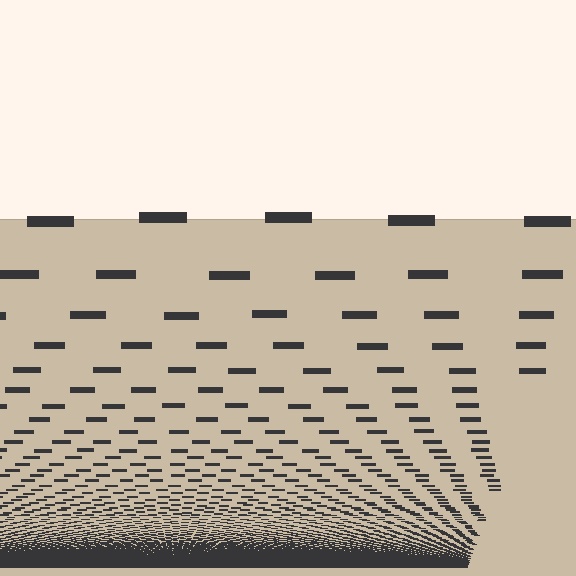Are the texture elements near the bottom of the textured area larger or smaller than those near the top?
Smaller. The gradient is inverted — elements near the bottom are smaller and denser.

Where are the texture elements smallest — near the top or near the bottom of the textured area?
Near the bottom.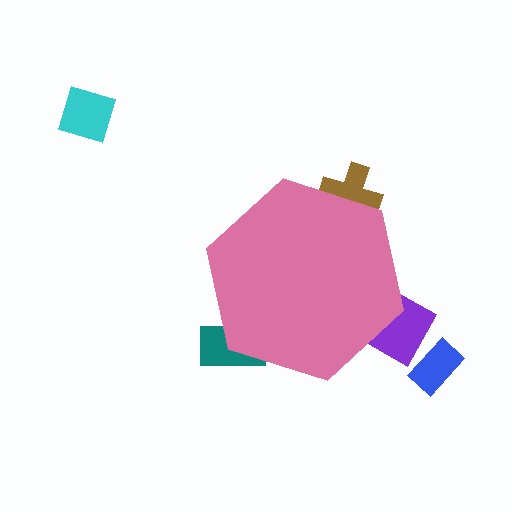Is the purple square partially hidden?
Yes, the purple square is partially hidden behind the pink hexagon.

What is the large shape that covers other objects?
A pink hexagon.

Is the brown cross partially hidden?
Yes, the brown cross is partially hidden behind the pink hexagon.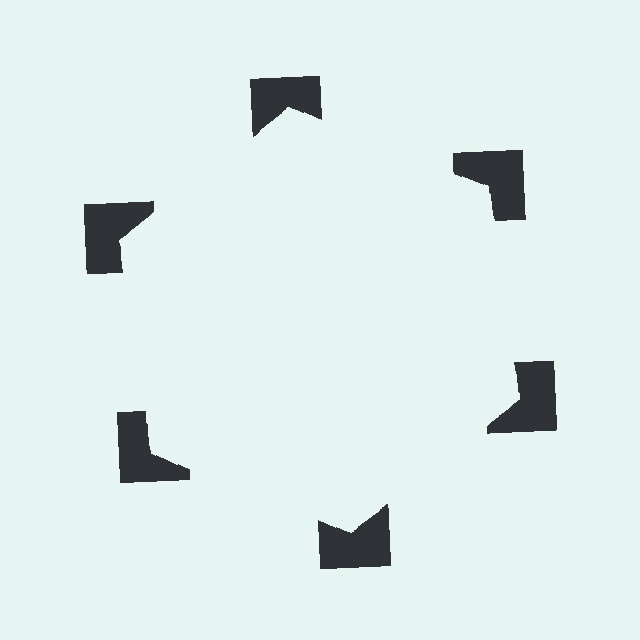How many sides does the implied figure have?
6 sides.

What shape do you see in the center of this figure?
An illusory hexagon — its edges are inferred from the aligned wedge cuts in the notched squares, not physically drawn.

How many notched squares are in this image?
There are 6 — one at each vertex of the illusory hexagon.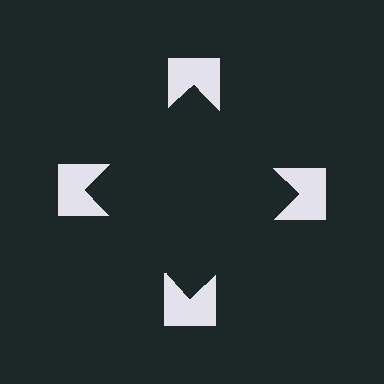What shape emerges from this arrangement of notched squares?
An illusory square — its edges are inferred from the aligned wedge cuts in the notched squares, not physically drawn.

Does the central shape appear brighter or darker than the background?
It typically appears slightly darker than the background, even though no actual brightness change is drawn.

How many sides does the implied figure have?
4 sides.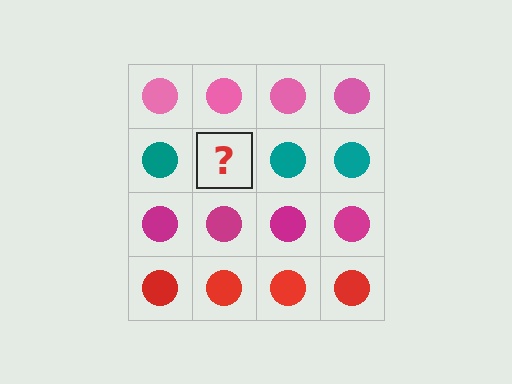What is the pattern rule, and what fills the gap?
The rule is that each row has a consistent color. The gap should be filled with a teal circle.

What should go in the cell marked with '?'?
The missing cell should contain a teal circle.